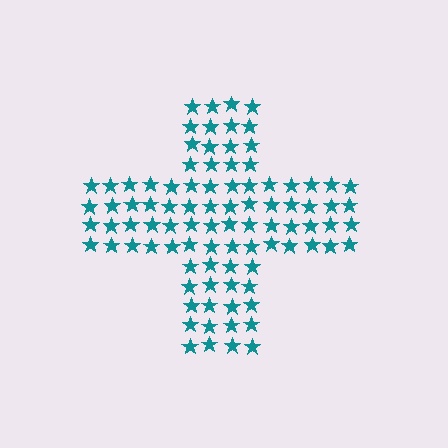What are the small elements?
The small elements are stars.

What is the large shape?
The large shape is a cross.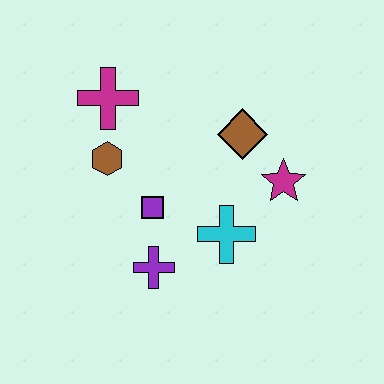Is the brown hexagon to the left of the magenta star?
Yes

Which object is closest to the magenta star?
The brown diamond is closest to the magenta star.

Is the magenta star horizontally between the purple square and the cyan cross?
No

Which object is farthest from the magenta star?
The magenta cross is farthest from the magenta star.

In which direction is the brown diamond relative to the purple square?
The brown diamond is to the right of the purple square.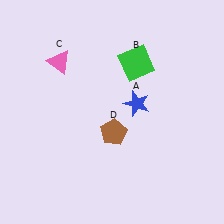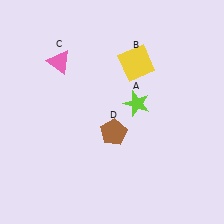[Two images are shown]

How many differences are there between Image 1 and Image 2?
There are 2 differences between the two images.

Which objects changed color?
A changed from blue to lime. B changed from green to yellow.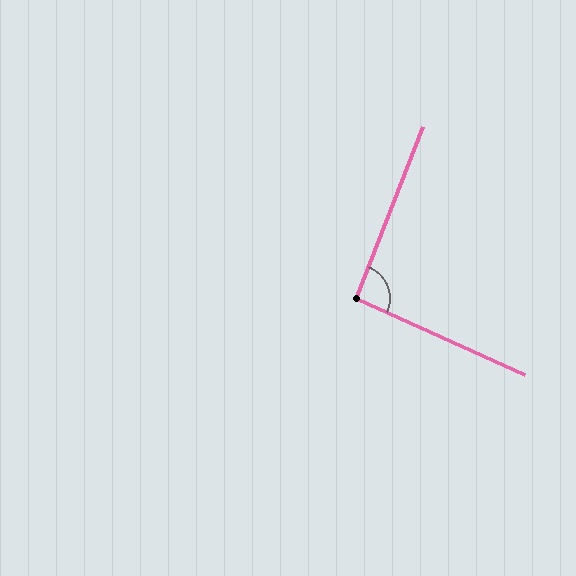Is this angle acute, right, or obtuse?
It is approximately a right angle.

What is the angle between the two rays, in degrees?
Approximately 93 degrees.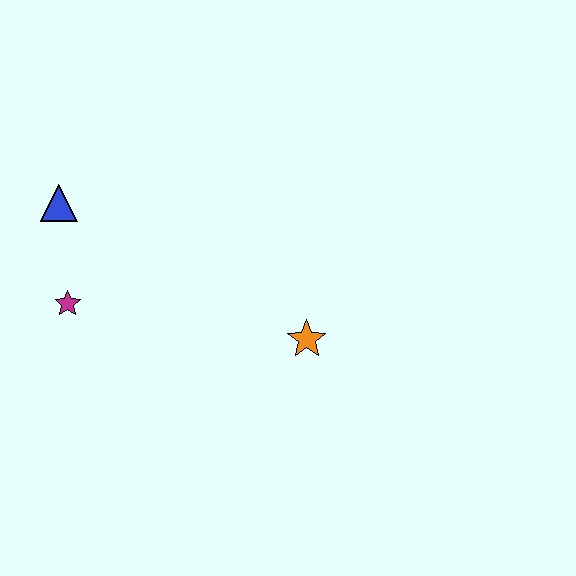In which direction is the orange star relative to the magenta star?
The orange star is to the right of the magenta star.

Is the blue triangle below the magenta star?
No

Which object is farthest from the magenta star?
The orange star is farthest from the magenta star.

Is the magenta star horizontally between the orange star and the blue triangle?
Yes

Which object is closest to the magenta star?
The blue triangle is closest to the magenta star.